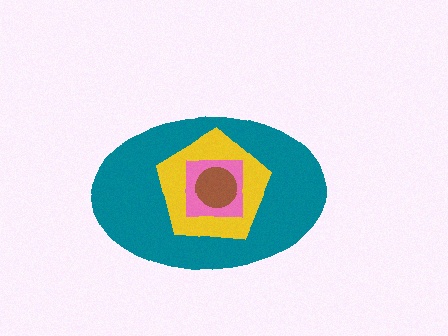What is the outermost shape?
The teal ellipse.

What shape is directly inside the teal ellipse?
The yellow pentagon.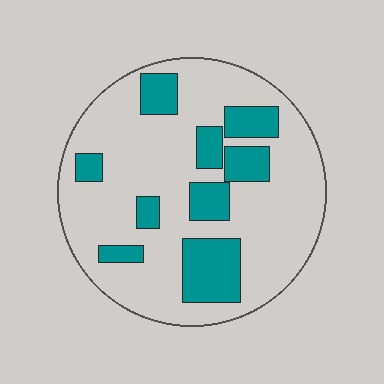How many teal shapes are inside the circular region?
9.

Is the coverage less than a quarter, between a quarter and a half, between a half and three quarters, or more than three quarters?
Less than a quarter.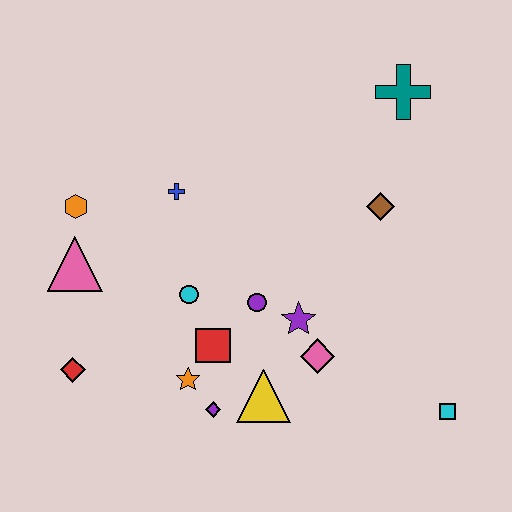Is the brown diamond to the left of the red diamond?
No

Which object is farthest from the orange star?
The teal cross is farthest from the orange star.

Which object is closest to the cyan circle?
The red square is closest to the cyan circle.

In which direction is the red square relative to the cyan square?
The red square is to the left of the cyan square.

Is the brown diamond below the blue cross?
Yes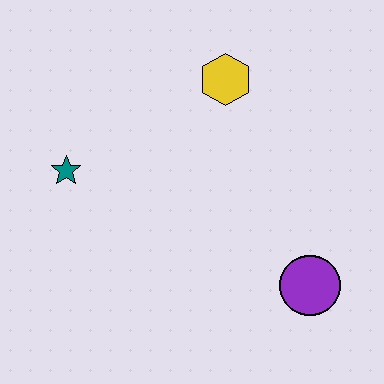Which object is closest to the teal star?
The yellow hexagon is closest to the teal star.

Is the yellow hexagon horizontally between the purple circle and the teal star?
Yes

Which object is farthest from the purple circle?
The teal star is farthest from the purple circle.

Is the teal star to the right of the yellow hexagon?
No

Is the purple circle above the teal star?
No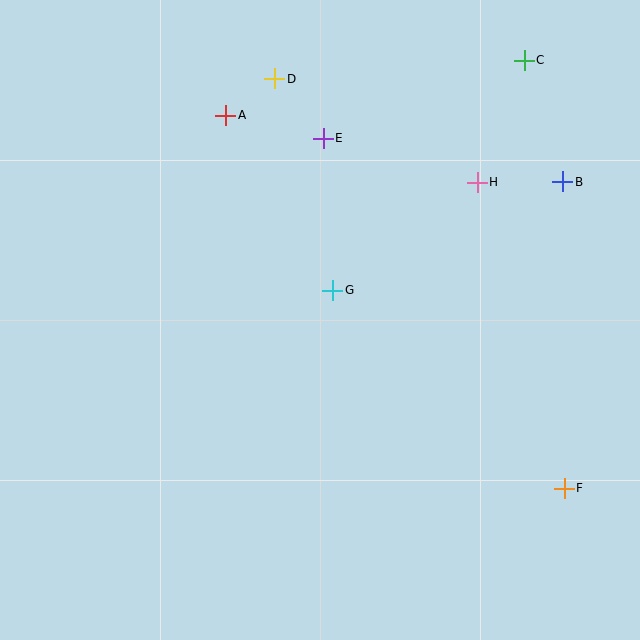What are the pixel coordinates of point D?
Point D is at (275, 79).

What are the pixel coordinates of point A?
Point A is at (226, 115).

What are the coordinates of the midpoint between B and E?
The midpoint between B and E is at (443, 160).